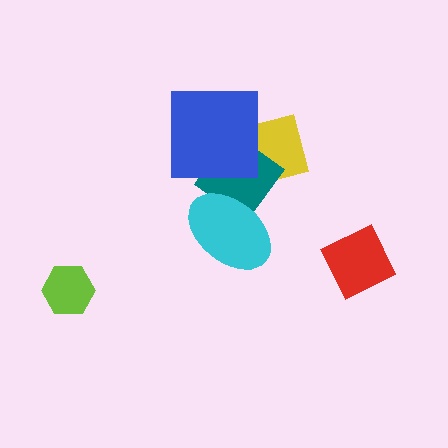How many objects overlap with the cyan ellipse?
2 objects overlap with the cyan ellipse.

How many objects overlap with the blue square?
2 objects overlap with the blue square.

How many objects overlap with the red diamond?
0 objects overlap with the red diamond.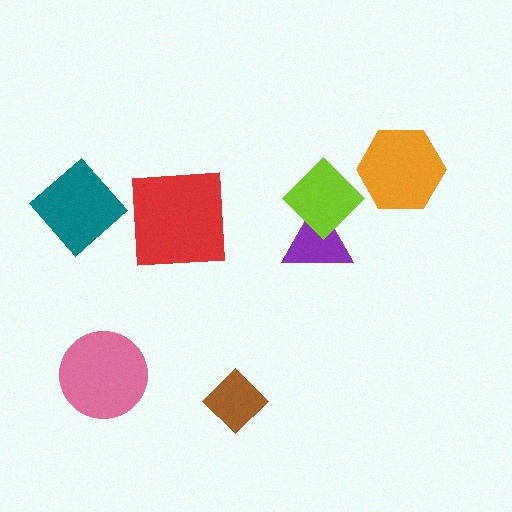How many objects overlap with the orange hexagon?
0 objects overlap with the orange hexagon.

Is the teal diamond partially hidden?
No, no other shape covers it.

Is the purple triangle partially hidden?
Yes, it is partially covered by another shape.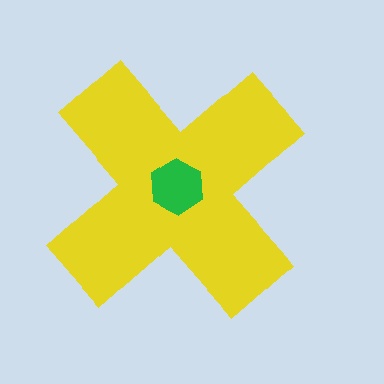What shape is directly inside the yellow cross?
The green hexagon.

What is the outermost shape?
The yellow cross.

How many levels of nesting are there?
2.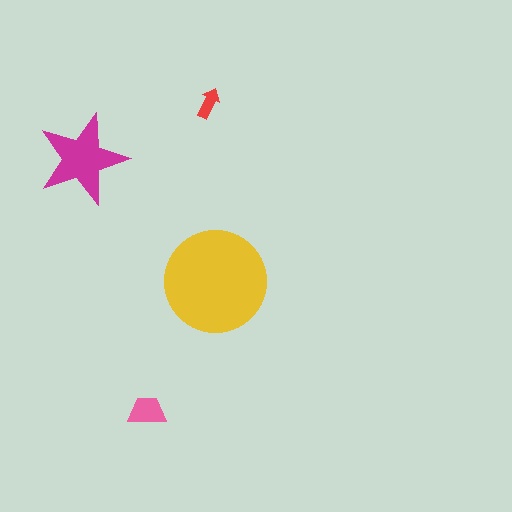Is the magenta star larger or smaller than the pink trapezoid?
Larger.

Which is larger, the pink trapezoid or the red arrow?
The pink trapezoid.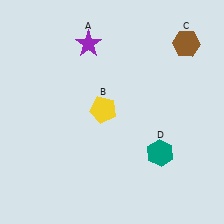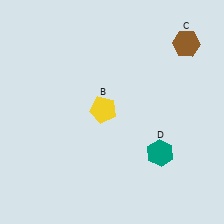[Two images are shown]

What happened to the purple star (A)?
The purple star (A) was removed in Image 2. It was in the top-left area of Image 1.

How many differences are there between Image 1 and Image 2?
There is 1 difference between the two images.